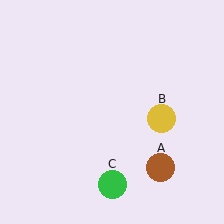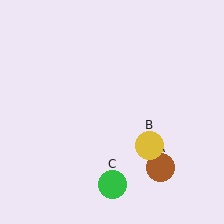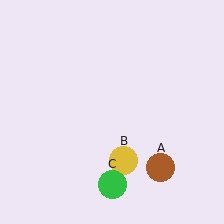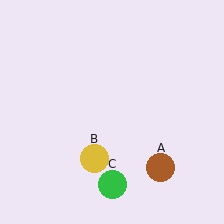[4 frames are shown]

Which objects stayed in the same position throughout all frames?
Brown circle (object A) and green circle (object C) remained stationary.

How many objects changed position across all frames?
1 object changed position: yellow circle (object B).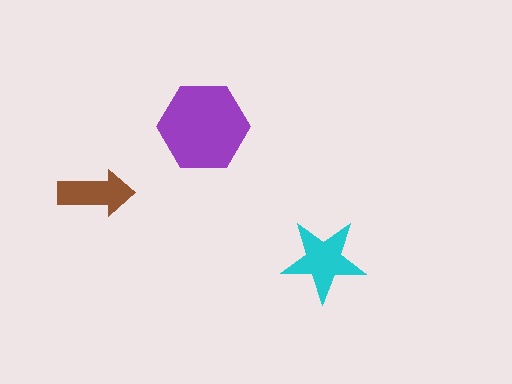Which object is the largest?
The purple hexagon.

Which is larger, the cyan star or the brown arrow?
The cyan star.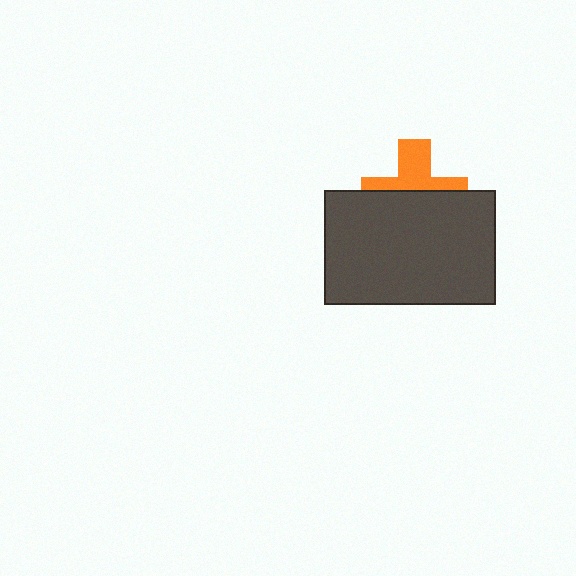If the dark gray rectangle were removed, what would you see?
You would see the complete orange cross.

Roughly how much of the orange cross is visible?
A small part of it is visible (roughly 43%).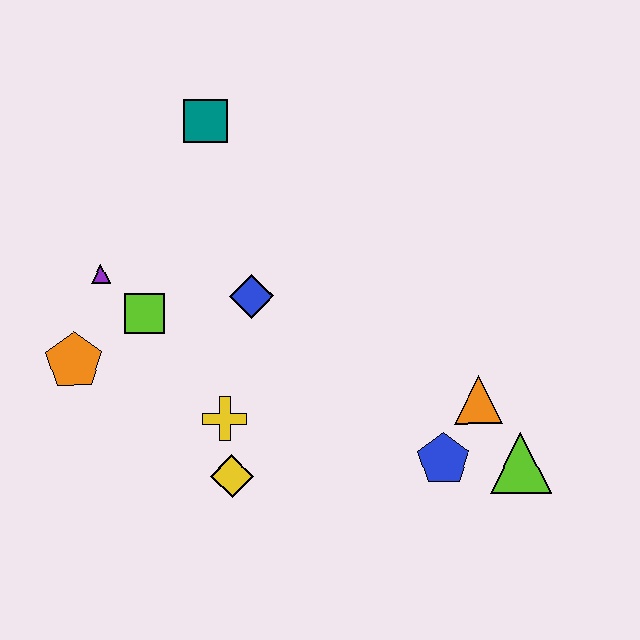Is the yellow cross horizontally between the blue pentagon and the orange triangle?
No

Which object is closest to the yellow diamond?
The yellow cross is closest to the yellow diamond.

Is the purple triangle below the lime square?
No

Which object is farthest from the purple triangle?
The lime triangle is farthest from the purple triangle.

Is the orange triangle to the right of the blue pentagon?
Yes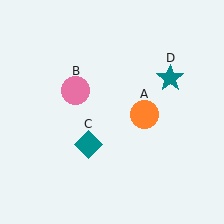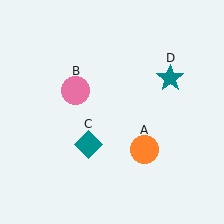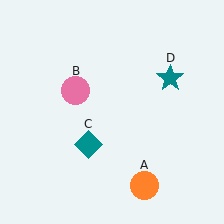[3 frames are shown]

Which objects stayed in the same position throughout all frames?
Pink circle (object B) and teal diamond (object C) and teal star (object D) remained stationary.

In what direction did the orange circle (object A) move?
The orange circle (object A) moved down.